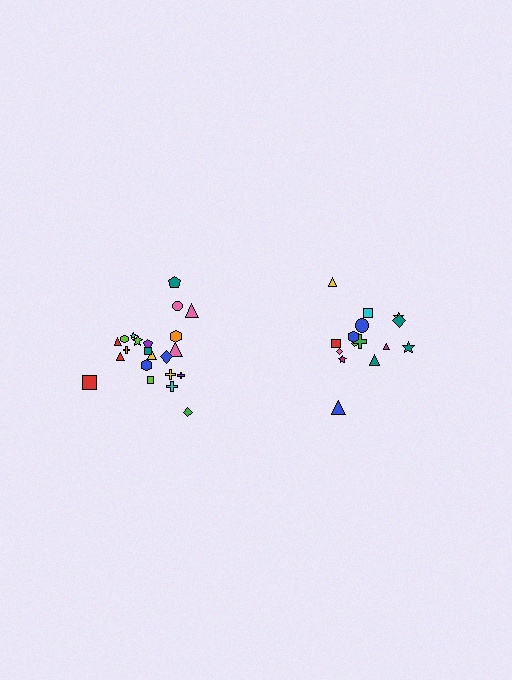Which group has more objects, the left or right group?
The left group.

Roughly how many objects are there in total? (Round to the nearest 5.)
Roughly 35 objects in total.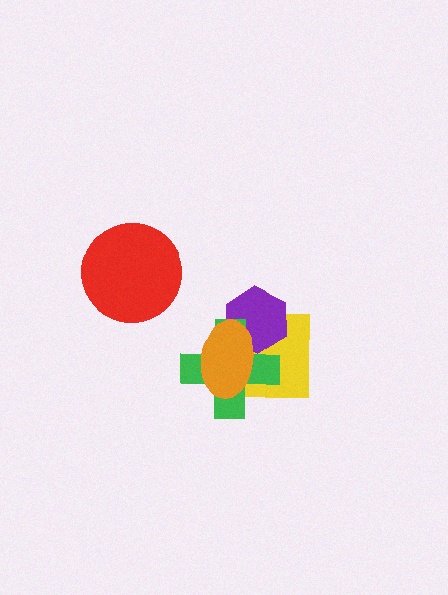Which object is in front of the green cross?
The orange ellipse is in front of the green cross.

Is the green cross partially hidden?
Yes, it is partially covered by another shape.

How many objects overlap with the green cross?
3 objects overlap with the green cross.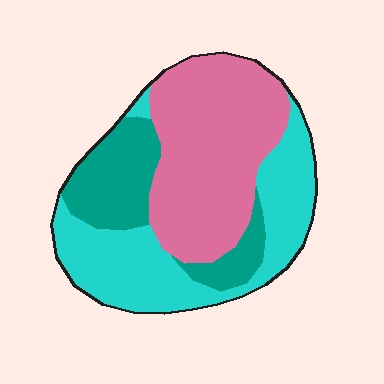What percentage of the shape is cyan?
Cyan covers 36% of the shape.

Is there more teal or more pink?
Pink.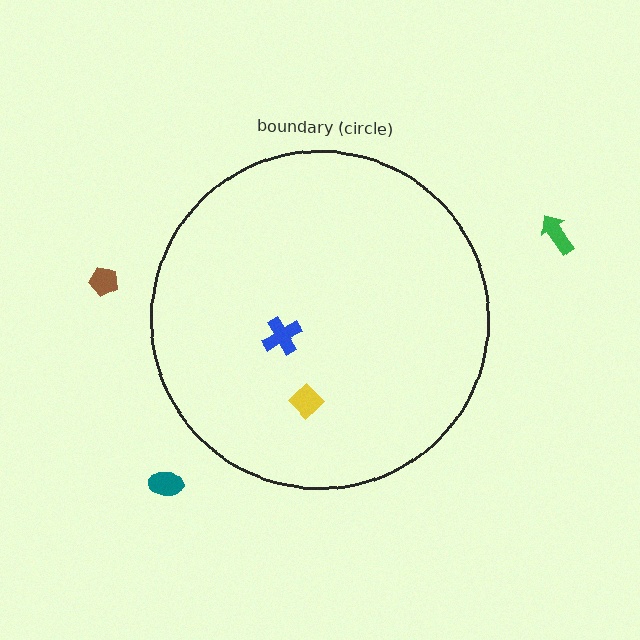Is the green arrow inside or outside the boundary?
Outside.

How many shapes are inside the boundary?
2 inside, 3 outside.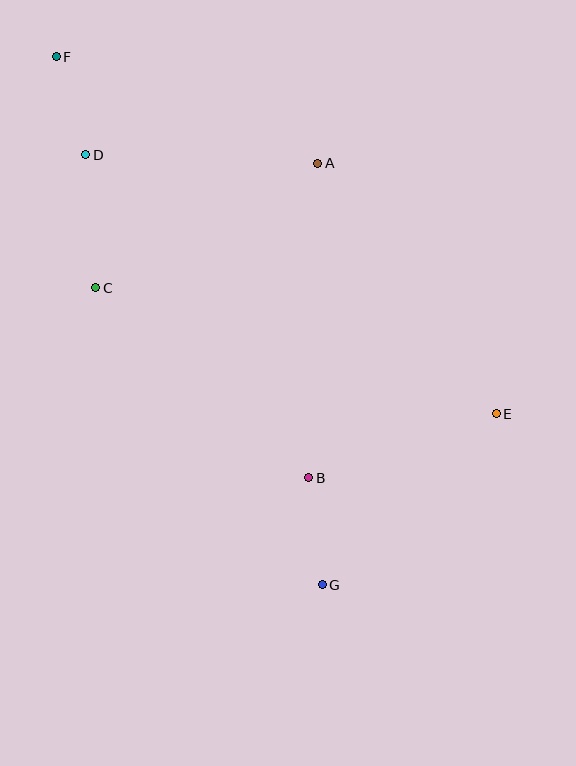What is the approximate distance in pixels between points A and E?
The distance between A and E is approximately 307 pixels.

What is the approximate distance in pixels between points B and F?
The distance between B and F is approximately 491 pixels.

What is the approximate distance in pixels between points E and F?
The distance between E and F is approximately 567 pixels.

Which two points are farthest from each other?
Points F and G are farthest from each other.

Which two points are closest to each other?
Points D and F are closest to each other.